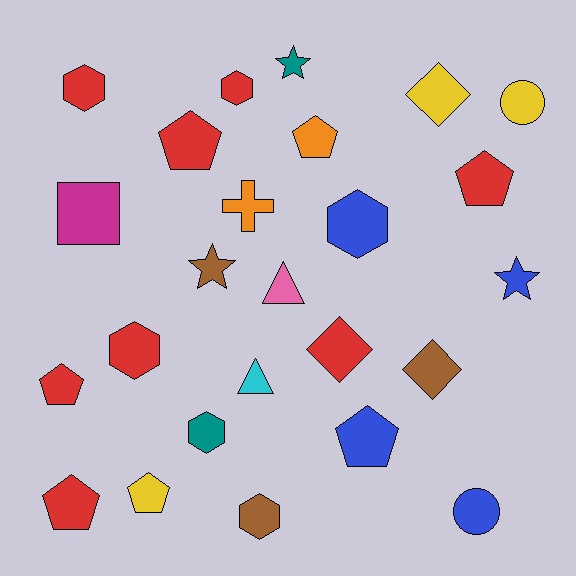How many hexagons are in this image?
There are 6 hexagons.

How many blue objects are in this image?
There are 4 blue objects.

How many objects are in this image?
There are 25 objects.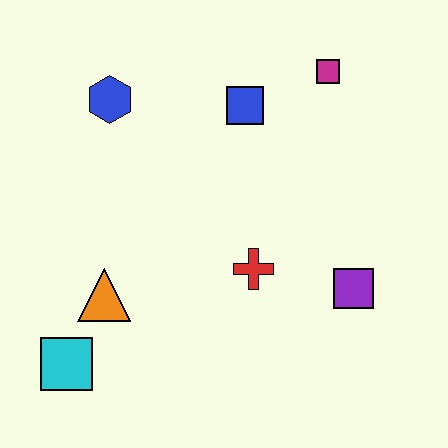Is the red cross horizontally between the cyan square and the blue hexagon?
No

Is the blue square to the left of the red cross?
Yes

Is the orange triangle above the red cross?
No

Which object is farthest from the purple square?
The blue hexagon is farthest from the purple square.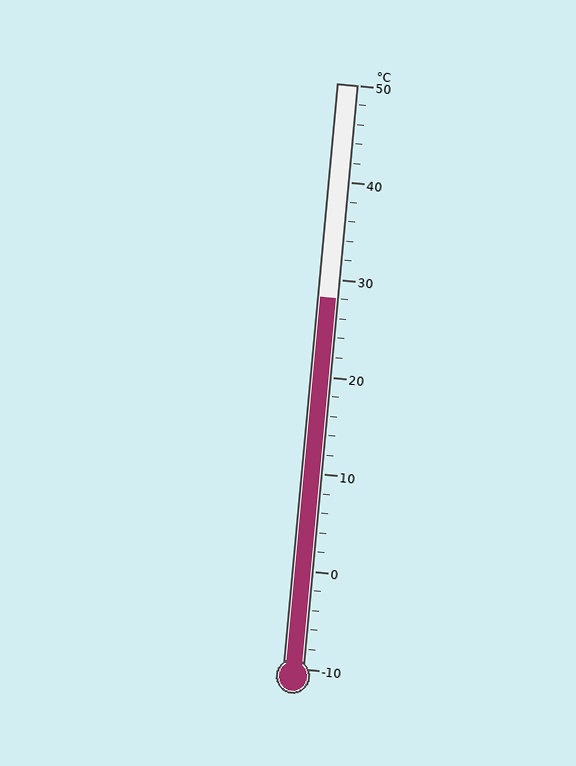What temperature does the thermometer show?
The thermometer shows approximately 28°C.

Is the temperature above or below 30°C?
The temperature is below 30°C.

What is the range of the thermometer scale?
The thermometer scale ranges from -10°C to 50°C.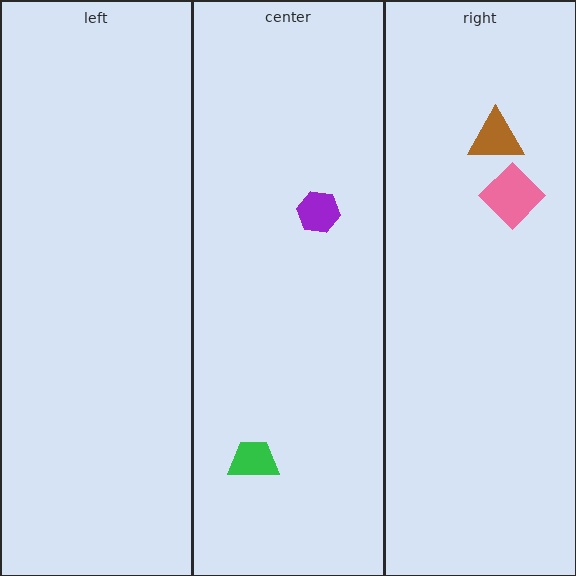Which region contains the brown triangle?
The right region.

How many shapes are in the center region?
2.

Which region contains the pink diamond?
The right region.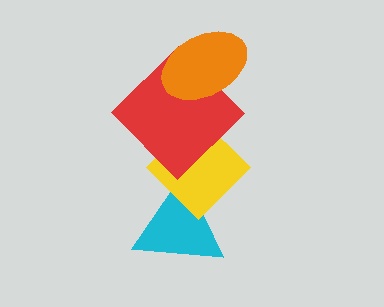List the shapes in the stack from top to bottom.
From top to bottom: the orange ellipse, the red diamond, the yellow diamond, the cyan triangle.